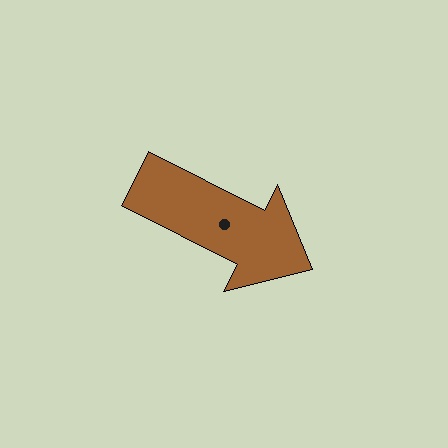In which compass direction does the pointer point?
Southeast.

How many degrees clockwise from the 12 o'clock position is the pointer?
Approximately 117 degrees.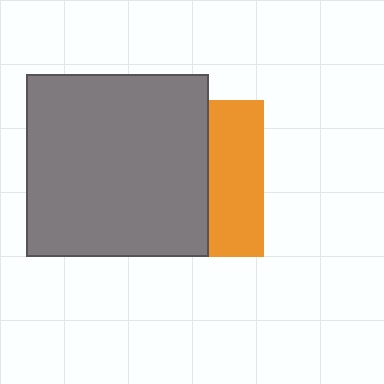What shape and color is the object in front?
The object in front is a gray square.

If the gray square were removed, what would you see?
You would see the complete orange square.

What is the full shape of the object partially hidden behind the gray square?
The partially hidden object is an orange square.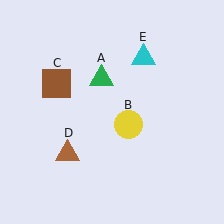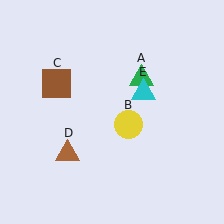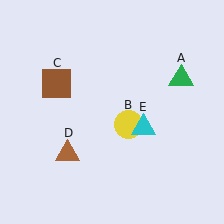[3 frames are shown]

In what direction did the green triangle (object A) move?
The green triangle (object A) moved right.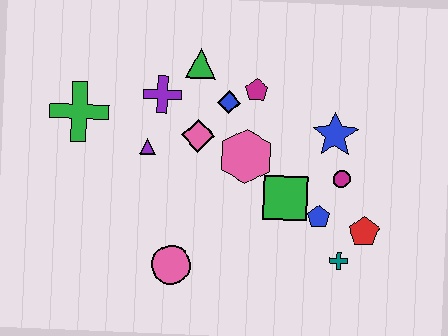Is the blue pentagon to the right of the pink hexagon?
Yes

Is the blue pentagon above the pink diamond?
No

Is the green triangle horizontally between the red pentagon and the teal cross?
No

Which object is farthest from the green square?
The green cross is farthest from the green square.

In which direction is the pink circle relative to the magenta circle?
The pink circle is to the left of the magenta circle.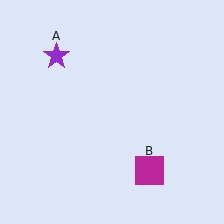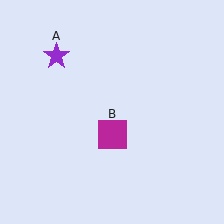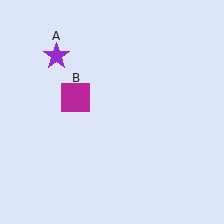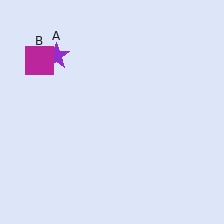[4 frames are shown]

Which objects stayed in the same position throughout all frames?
Purple star (object A) remained stationary.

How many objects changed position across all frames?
1 object changed position: magenta square (object B).